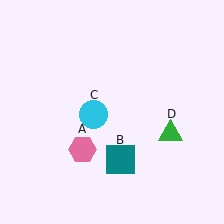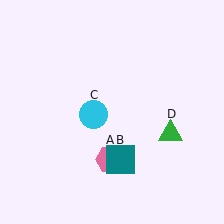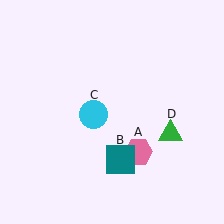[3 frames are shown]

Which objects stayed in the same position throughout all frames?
Teal square (object B) and cyan circle (object C) and green triangle (object D) remained stationary.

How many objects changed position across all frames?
1 object changed position: pink hexagon (object A).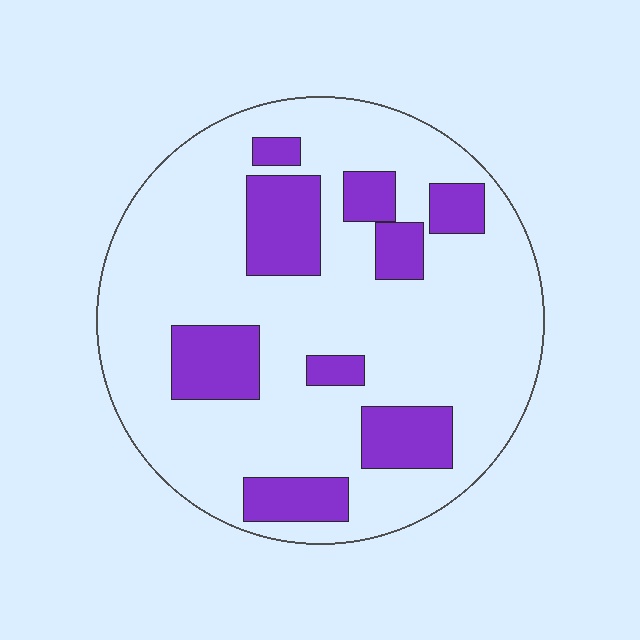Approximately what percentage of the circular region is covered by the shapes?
Approximately 25%.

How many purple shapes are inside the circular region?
9.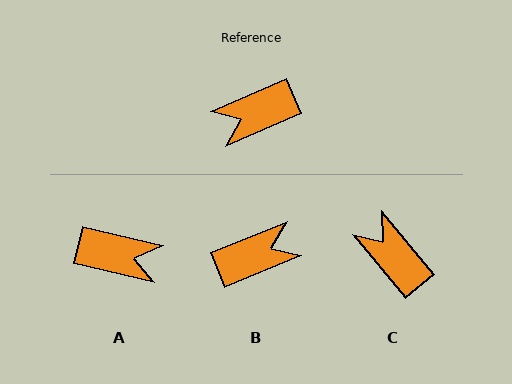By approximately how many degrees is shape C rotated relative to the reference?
Approximately 74 degrees clockwise.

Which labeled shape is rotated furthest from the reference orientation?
B, about 179 degrees away.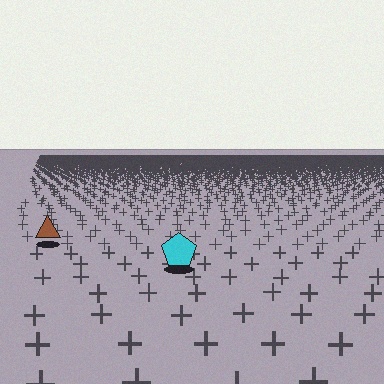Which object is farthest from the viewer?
The brown triangle is farthest from the viewer. It appears smaller and the ground texture around it is denser.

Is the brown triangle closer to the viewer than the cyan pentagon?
No. The cyan pentagon is closer — you can tell from the texture gradient: the ground texture is coarser near it.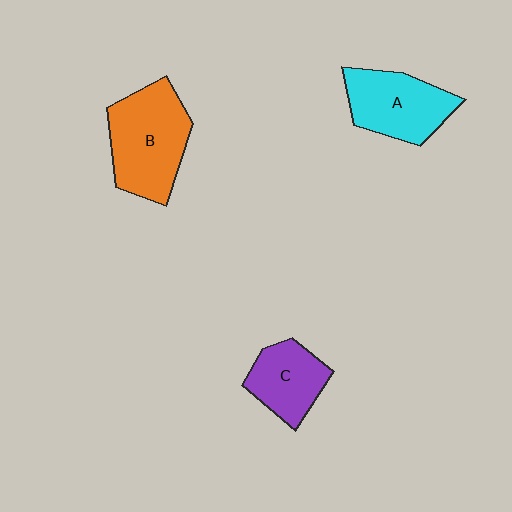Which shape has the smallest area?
Shape C (purple).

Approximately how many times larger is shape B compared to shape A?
Approximately 1.3 times.